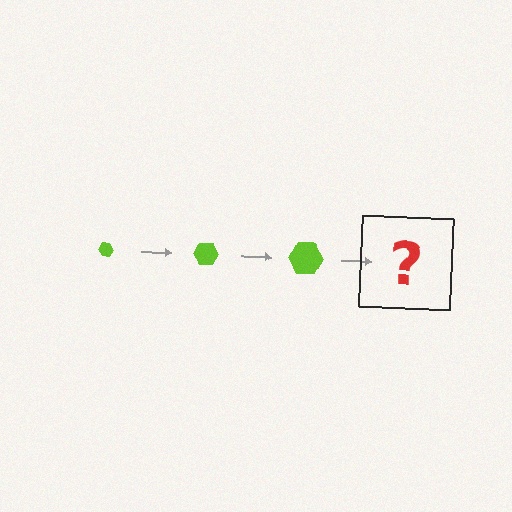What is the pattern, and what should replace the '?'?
The pattern is that the hexagon gets progressively larger each step. The '?' should be a lime hexagon, larger than the previous one.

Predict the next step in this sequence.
The next step is a lime hexagon, larger than the previous one.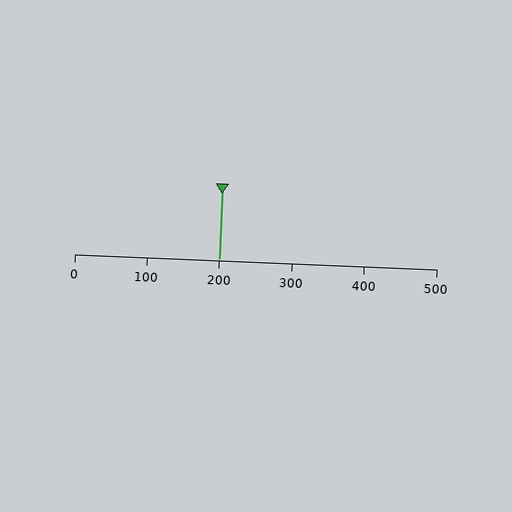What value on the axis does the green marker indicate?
The marker indicates approximately 200.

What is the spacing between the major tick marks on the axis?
The major ticks are spaced 100 apart.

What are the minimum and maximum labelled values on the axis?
The axis runs from 0 to 500.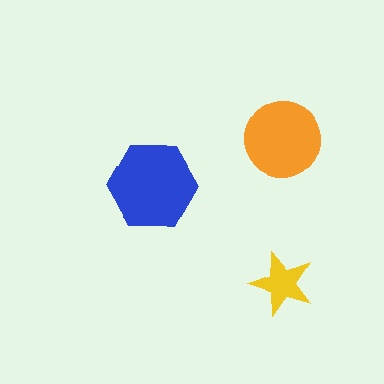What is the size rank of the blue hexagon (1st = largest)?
1st.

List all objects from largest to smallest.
The blue hexagon, the orange circle, the yellow star.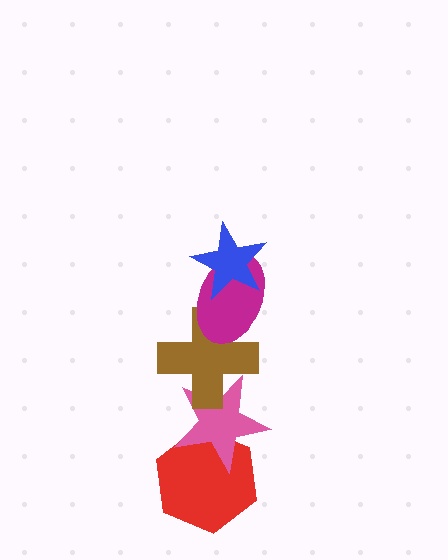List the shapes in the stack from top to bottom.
From top to bottom: the blue star, the magenta ellipse, the brown cross, the pink star, the red hexagon.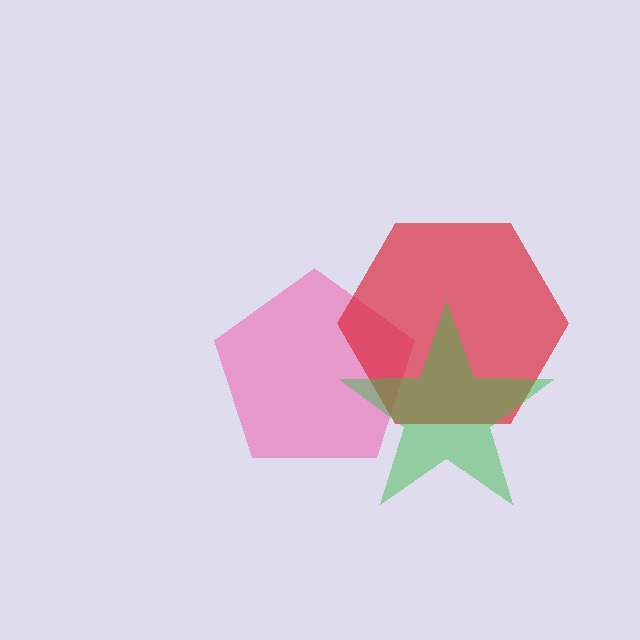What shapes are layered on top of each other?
The layered shapes are: a pink pentagon, a red hexagon, a green star.